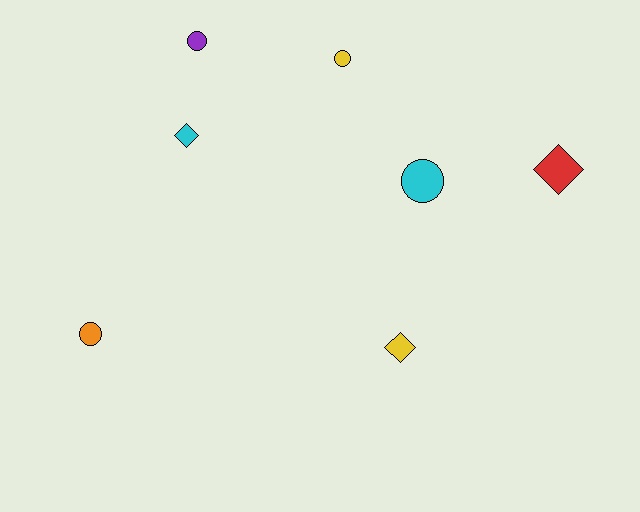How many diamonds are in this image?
There are 3 diamonds.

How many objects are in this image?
There are 7 objects.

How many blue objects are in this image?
There are no blue objects.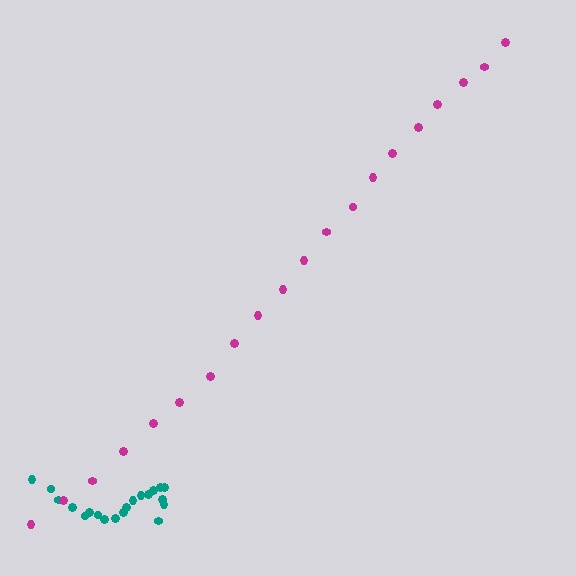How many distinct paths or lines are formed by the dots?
There are 2 distinct paths.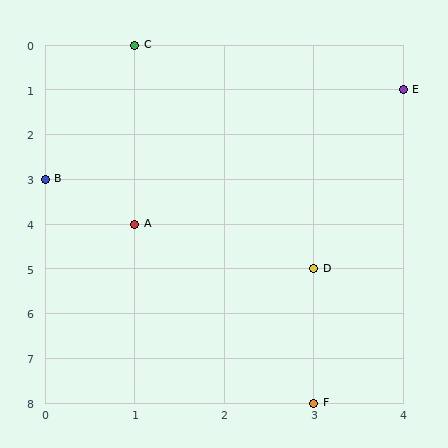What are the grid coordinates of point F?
Point F is at grid coordinates (3, 8).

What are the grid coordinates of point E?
Point E is at grid coordinates (4, 1).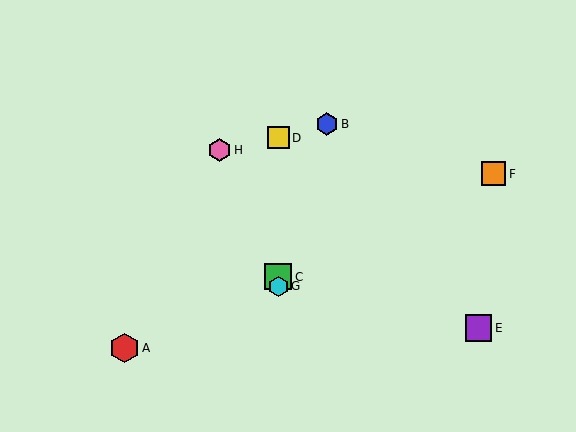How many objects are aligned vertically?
3 objects (C, D, G) are aligned vertically.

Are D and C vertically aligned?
Yes, both are at x≈278.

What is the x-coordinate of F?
Object F is at x≈494.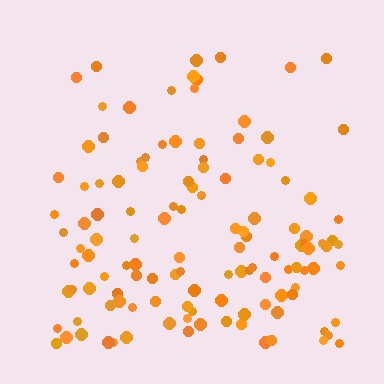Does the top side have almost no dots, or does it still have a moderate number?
Still a moderate number, just noticeably fewer than the bottom.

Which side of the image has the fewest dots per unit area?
The top.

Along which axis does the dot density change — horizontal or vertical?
Vertical.